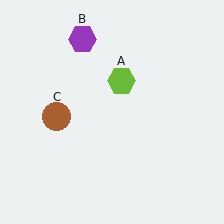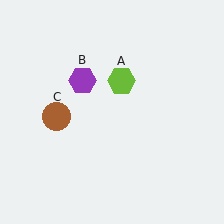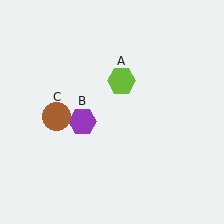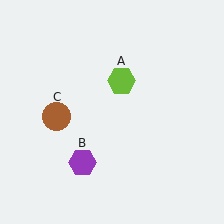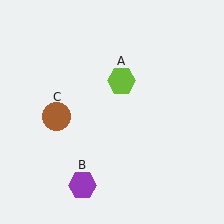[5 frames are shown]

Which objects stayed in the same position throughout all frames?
Lime hexagon (object A) and brown circle (object C) remained stationary.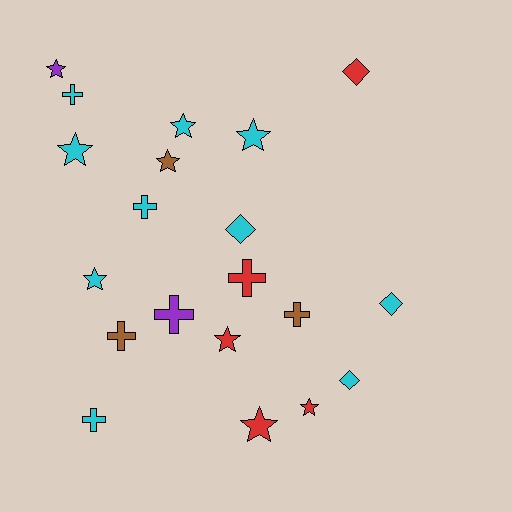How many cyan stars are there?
There are 4 cyan stars.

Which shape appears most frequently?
Star, with 9 objects.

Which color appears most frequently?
Cyan, with 10 objects.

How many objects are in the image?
There are 20 objects.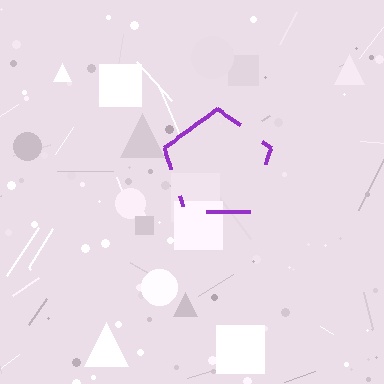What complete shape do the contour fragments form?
The contour fragments form a pentagon.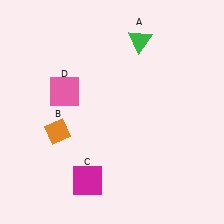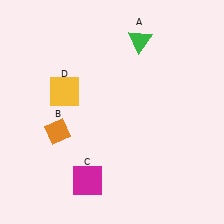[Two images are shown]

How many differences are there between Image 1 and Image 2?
There is 1 difference between the two images.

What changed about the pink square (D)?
In Image 1, D is pink. In Image 2, it changed to yellow.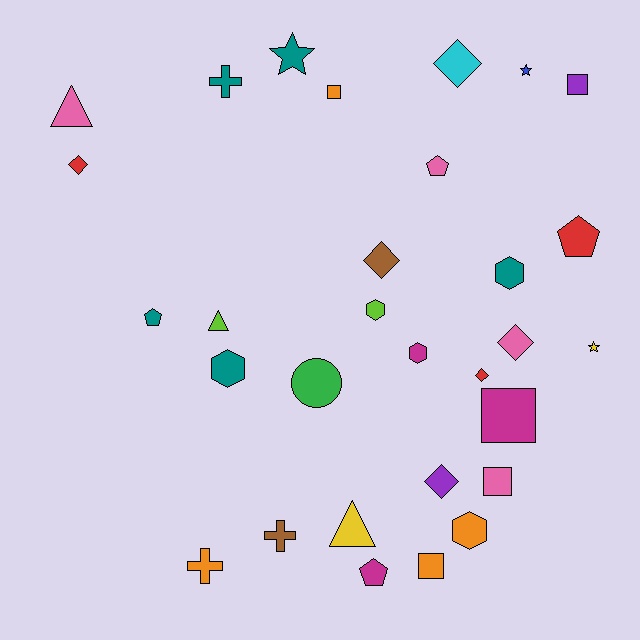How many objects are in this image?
There are 30 objects.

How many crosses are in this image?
There are 3 crosses.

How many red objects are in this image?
There are 3 red objects.